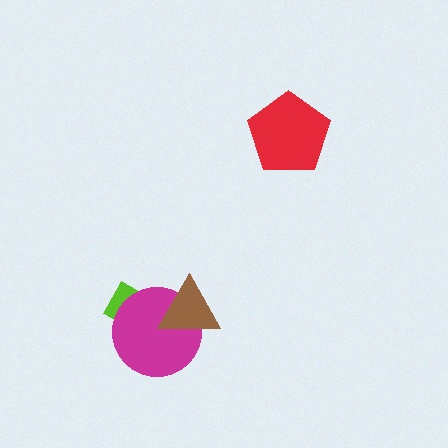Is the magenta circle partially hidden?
Yes, it is partially covered by another shape.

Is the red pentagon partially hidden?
No, no other shape covers it.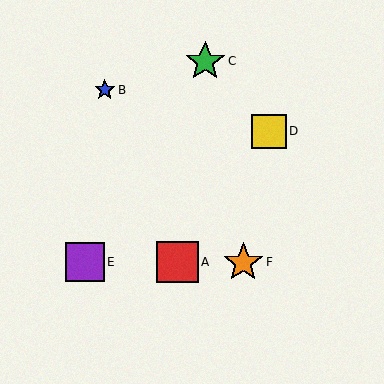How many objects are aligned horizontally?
3 objects (A, E, F) are aligned horizontally.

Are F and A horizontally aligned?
Yes, both are at y≈262.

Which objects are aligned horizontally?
Objects A, E, F are aligned horizontally.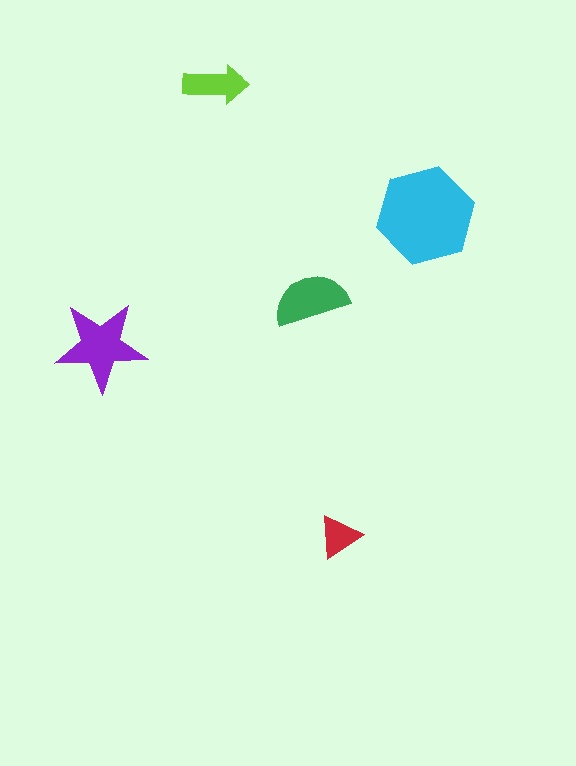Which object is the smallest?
The red triangle.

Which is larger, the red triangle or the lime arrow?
The lime arrow.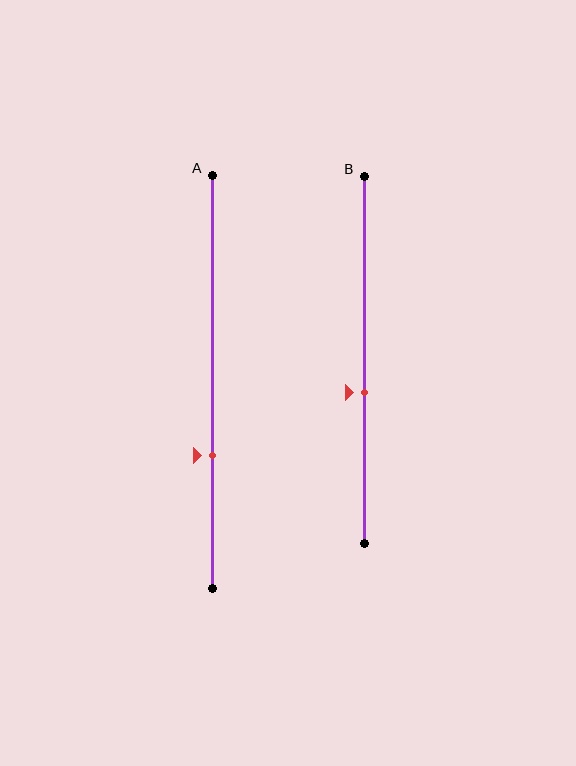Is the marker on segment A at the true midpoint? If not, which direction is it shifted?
No, the marker on segment A is shifted downward by about 18% of the segment length.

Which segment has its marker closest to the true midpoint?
Segment B has its marker closest to the true midpoint.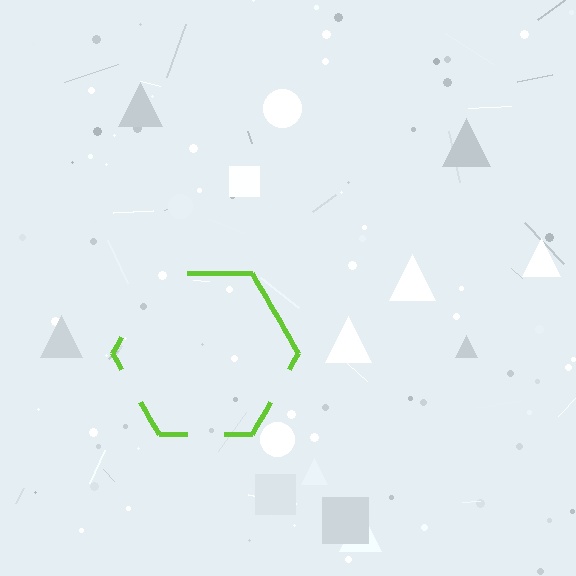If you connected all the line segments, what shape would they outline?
They would outline a hexagon.